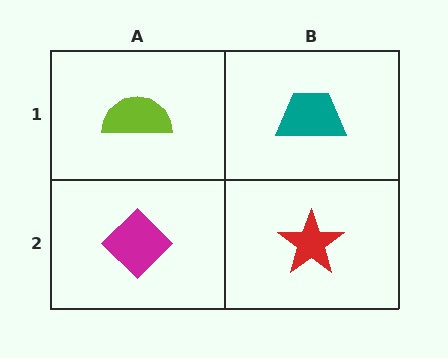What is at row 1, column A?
A lime semicircle.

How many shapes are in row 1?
2 shapes.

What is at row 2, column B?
A red star.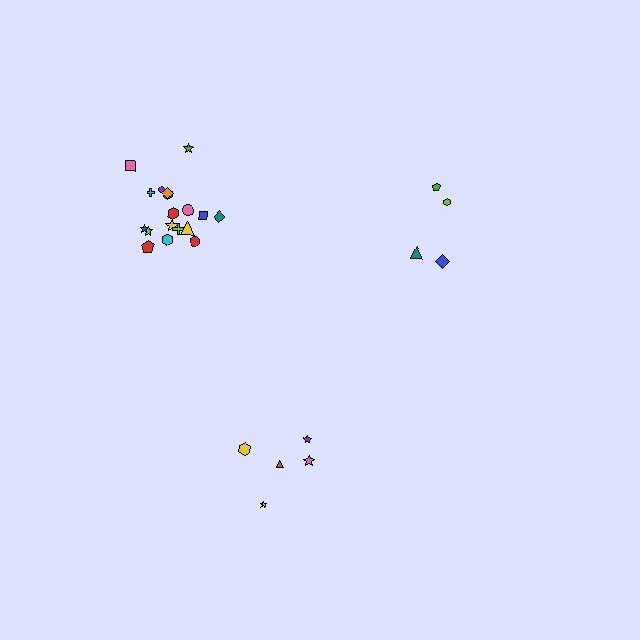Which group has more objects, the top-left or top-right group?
The top-left group.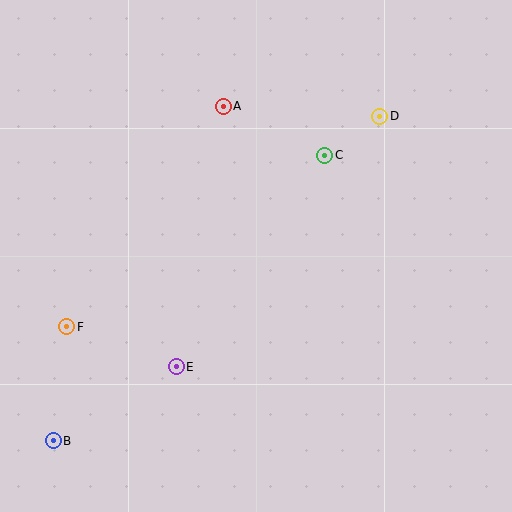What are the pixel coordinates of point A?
Point A is at (223, 106).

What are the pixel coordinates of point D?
Point D is at (380, 116).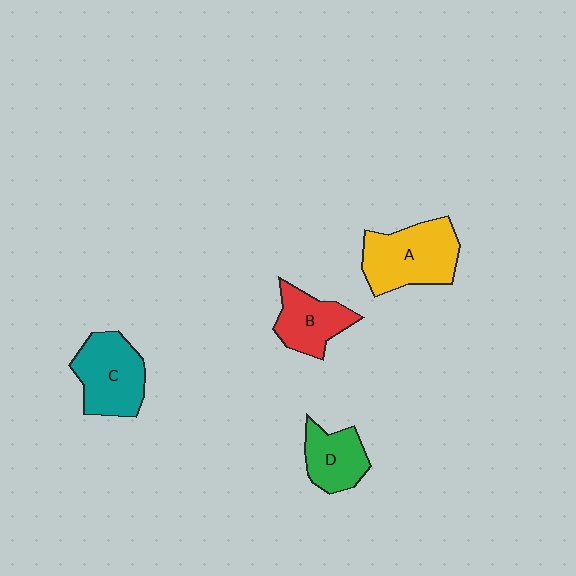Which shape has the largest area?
Shape A (yellow).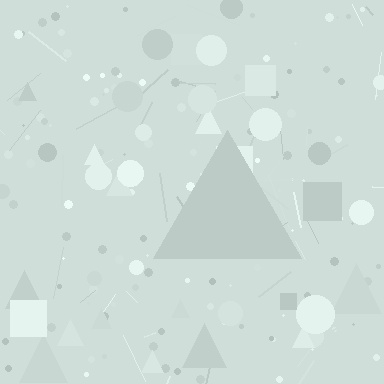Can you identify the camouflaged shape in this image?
The camouflaged shape is a triangle.